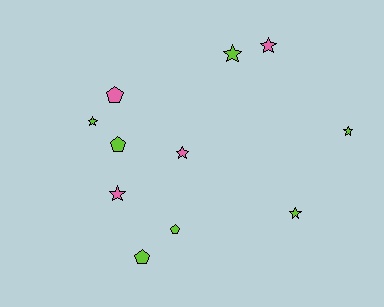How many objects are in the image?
There are 11 objects.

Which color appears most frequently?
Lime, with 7 objects.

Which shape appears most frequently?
Star, with 7 objects.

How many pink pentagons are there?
There is 1 pink pentagon.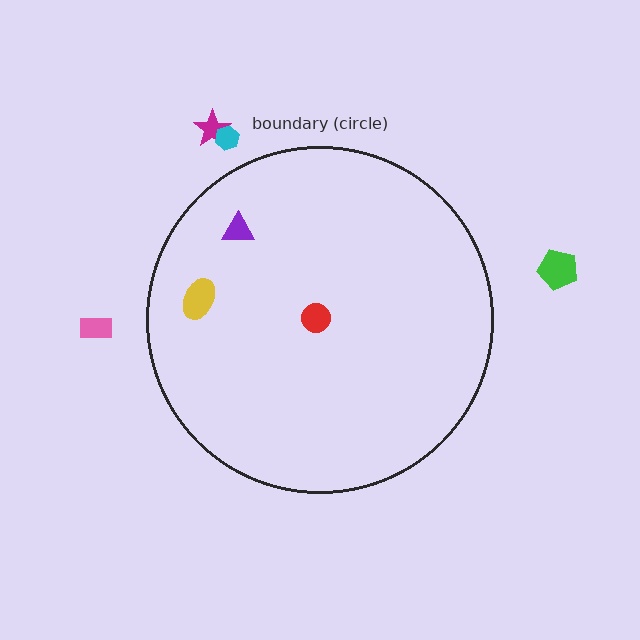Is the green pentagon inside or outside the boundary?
Outside.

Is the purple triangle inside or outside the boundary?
Inside.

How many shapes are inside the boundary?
3 inside, 4 outside.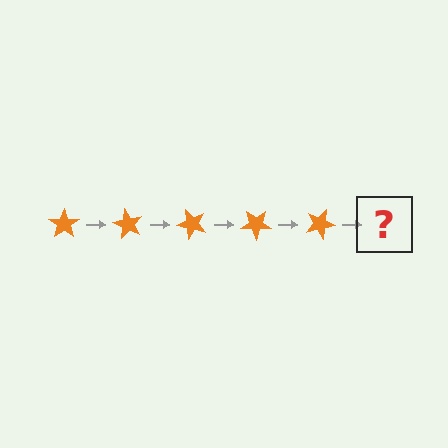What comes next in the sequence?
The next element should be an orange star rotated 300 degrees.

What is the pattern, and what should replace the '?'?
The pattern is that the star rotates 60 degrees each step. The '?' should be an orange star rotated 300 degrees.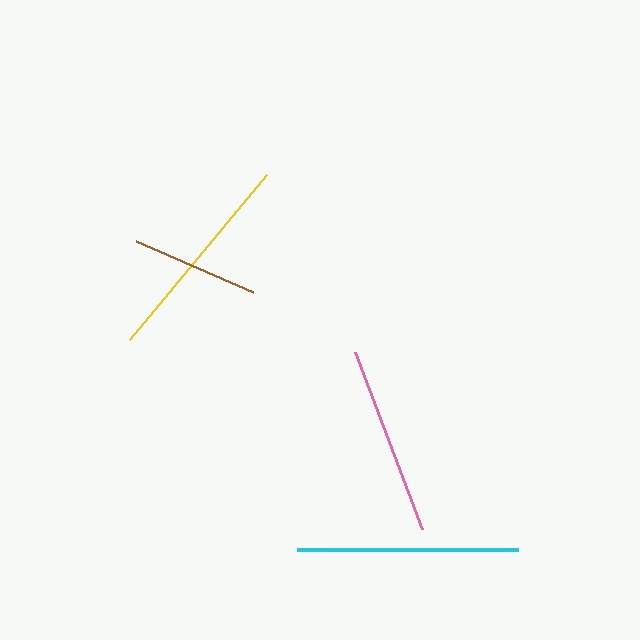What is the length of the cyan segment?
The cyan segment is approximately 220 pixels long.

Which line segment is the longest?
The cyan line is the longest at approximately 220 pixels.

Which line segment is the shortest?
The brown line is the shortest at approximately 128 pixels.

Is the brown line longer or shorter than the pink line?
The pink line is longer than the brown line.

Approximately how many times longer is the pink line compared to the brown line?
The pink line is approximately 1.5 times the length of the brown line.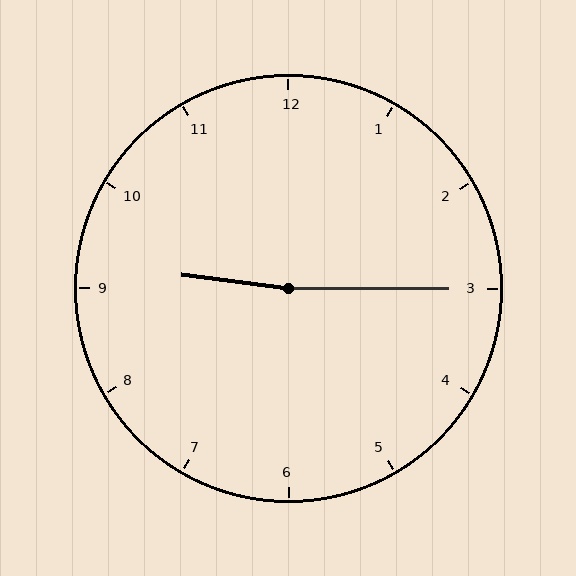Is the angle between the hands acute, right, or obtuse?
It is obtuse.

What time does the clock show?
9:15.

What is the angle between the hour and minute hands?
Approximately 172 degrees.